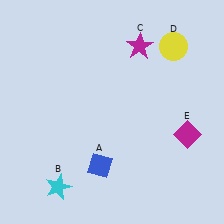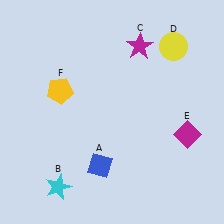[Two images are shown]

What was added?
A yellow pentagon (F) was added in Image 2.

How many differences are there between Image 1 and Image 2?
There is 1 difference between the two images.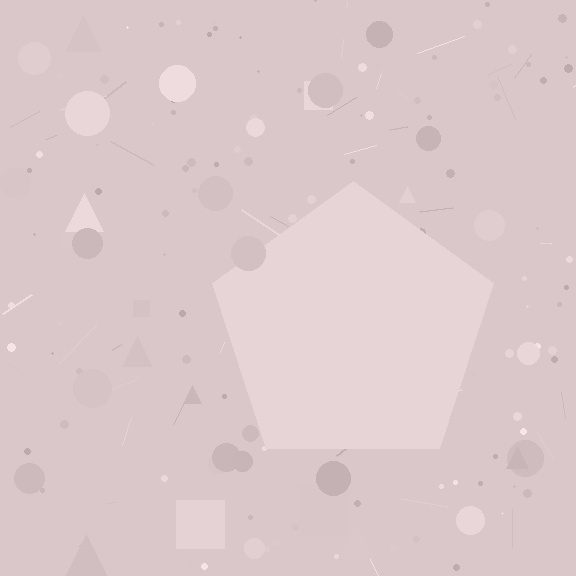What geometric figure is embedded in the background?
A pentagon is embedded in the background.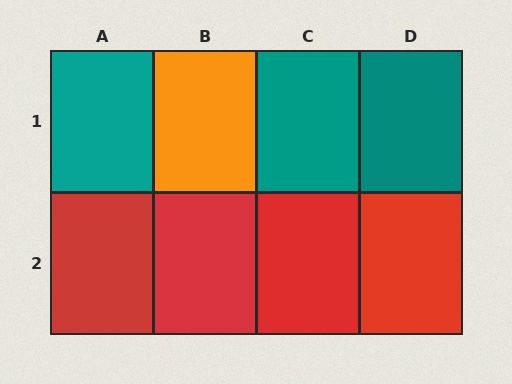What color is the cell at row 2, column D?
Red.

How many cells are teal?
3 cells are teal.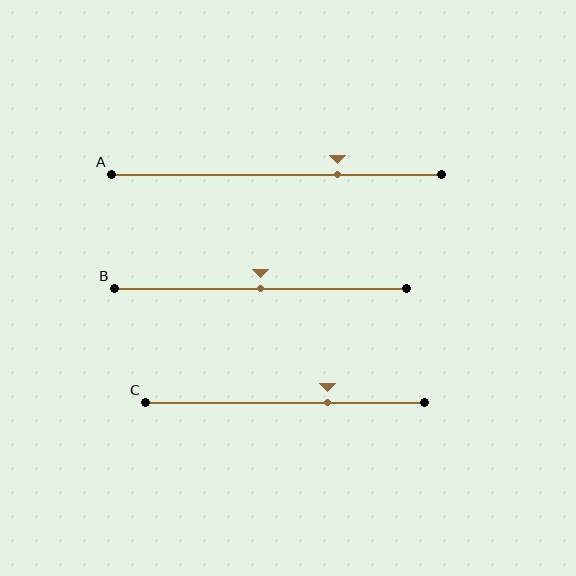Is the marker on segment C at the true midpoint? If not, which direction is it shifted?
No, the marker on segment C is shifted to the right by about 15% of the segment length.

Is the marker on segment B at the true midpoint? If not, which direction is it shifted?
Yes, the marker on segment B is at the true midpoint.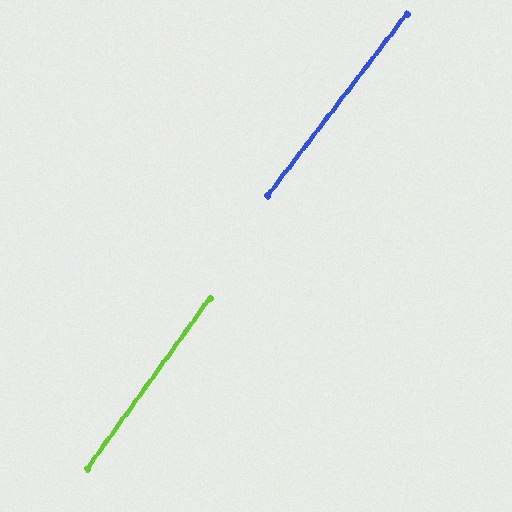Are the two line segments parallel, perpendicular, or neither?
Parallel — their directions differ by only 1.8°.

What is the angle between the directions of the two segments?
Approximately 2 degrees.